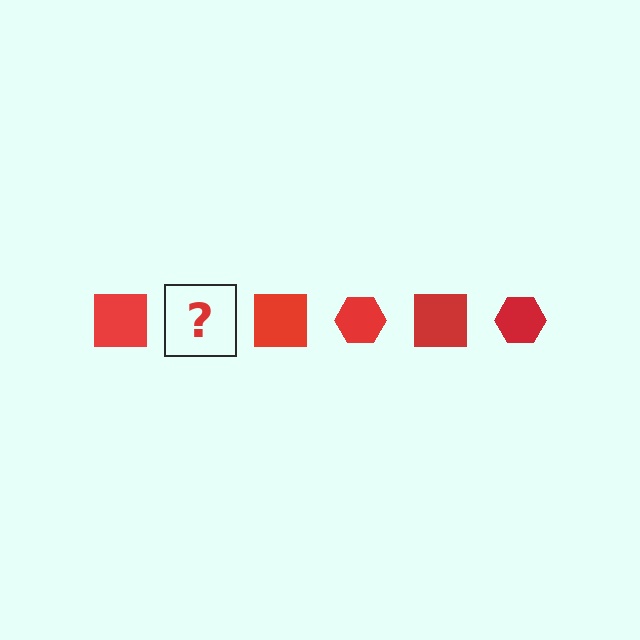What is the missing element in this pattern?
The missing element is a red hexagon.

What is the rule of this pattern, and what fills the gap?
The rule is that the pattern cycles through square, hexagon shapes in red. The gap should be filled with a red hexagon.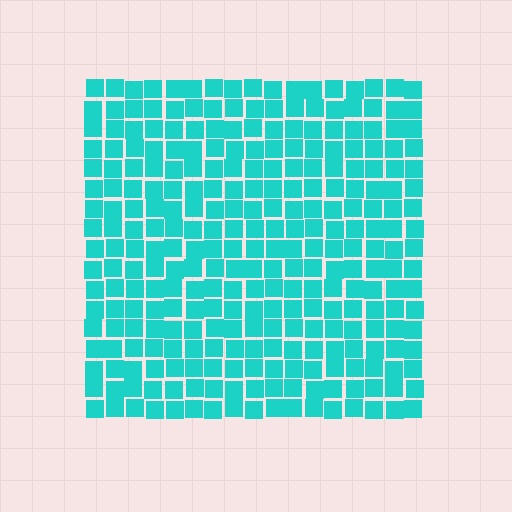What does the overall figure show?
The overall figure shows a square.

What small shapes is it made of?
It is made of small squares.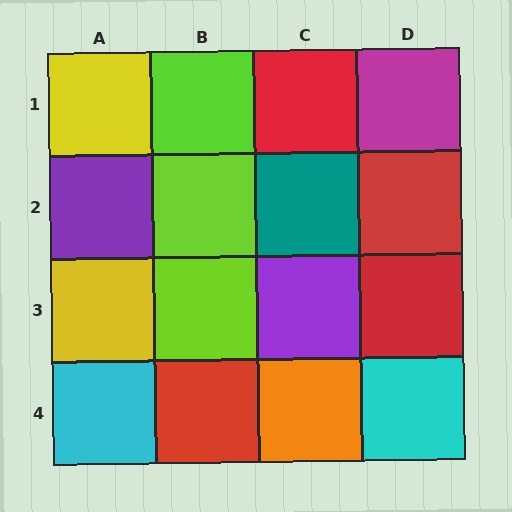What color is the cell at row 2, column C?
Teal.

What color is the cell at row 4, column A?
Cyan.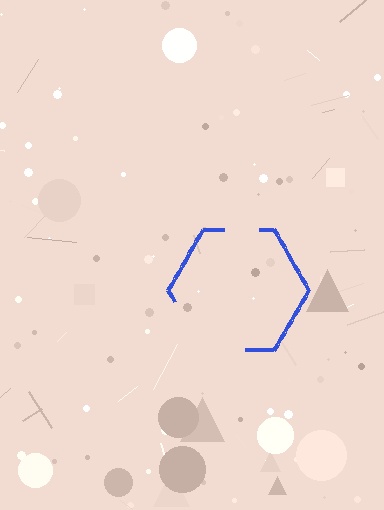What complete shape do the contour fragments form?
The contour fragments form a hexagon.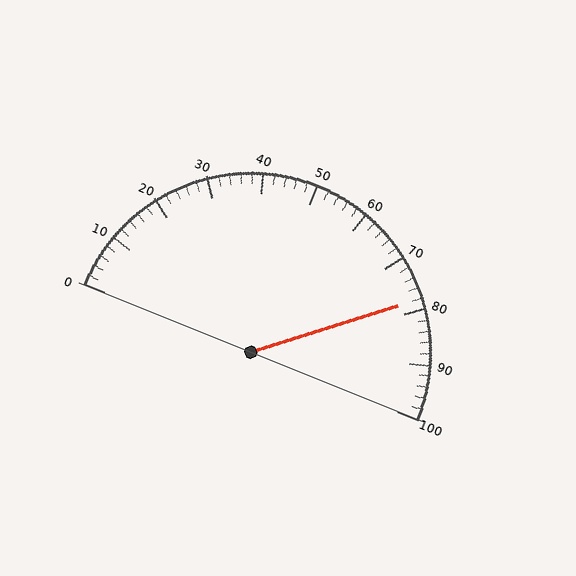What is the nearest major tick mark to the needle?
The nearest major tick mark is 80.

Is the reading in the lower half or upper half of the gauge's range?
The reading is in the upper half of the range (0 to 100).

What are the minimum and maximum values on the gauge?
The gauge ranges from 0 to 100.